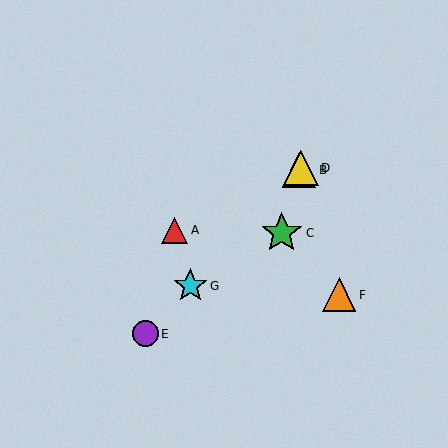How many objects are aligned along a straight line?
4 objects (B, D, E, G) are aligned along a straight line.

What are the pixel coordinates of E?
Object E is at (145, 334).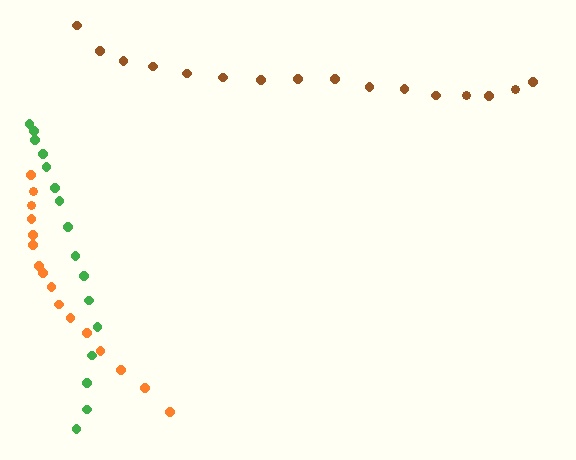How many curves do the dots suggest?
There are 3 distinct paths.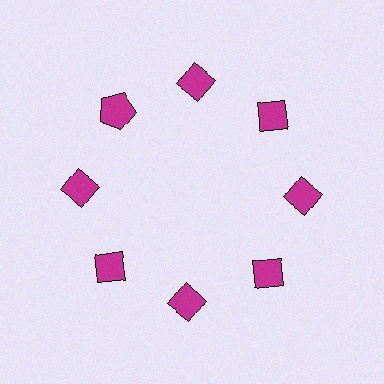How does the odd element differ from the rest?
It has a different shape: pentagon instead of diamond.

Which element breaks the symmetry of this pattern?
The magenta pentagon at roughly the 10 o'clock position breaks the symmetry. All other shapes are magenta diamonds.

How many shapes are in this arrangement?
There are 8 shapes arranged in a ring pattern.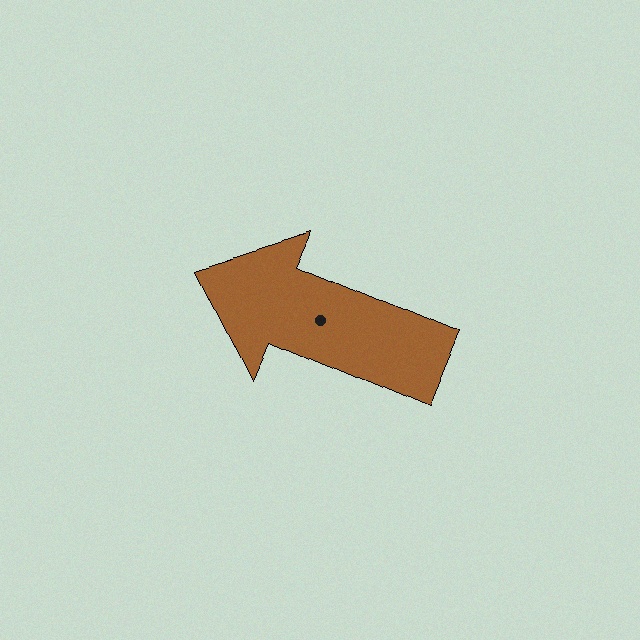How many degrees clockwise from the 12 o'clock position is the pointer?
Approximately 293 degrees.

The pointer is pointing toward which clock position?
Roughly 10 o'clock.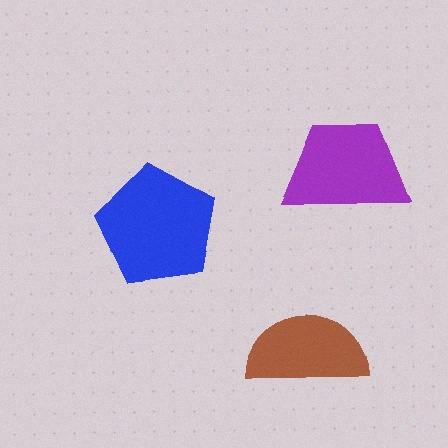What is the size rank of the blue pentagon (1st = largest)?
1st.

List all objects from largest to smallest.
The blue pentagon, the purple trapezoid, the brown semicircle.